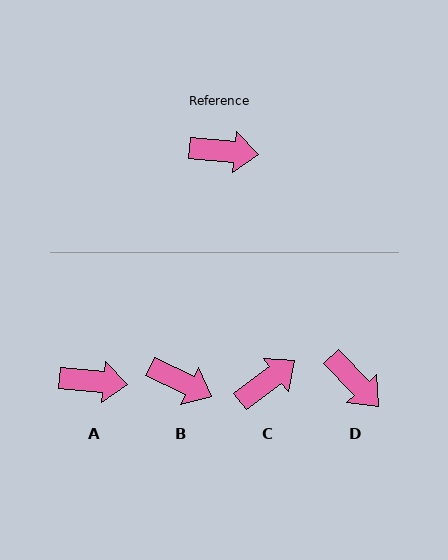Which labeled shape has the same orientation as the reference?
A.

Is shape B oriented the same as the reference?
No, it is off by about 20 degrees.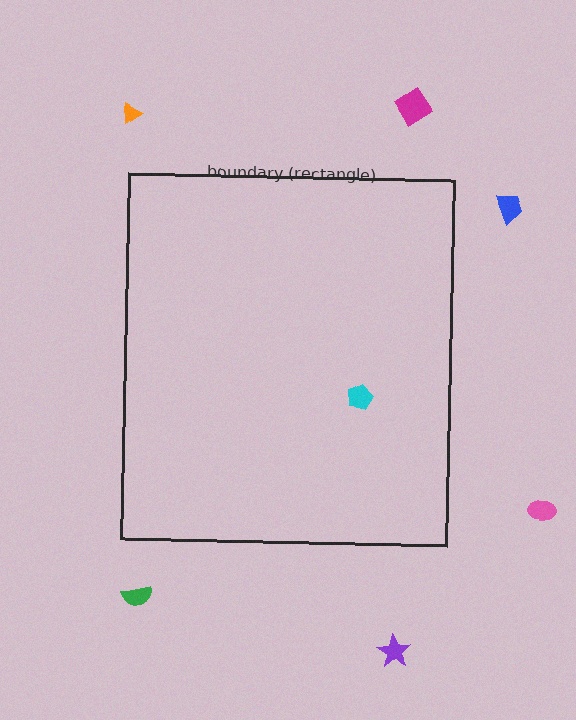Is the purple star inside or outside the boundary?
Outside.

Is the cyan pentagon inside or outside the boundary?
Inside.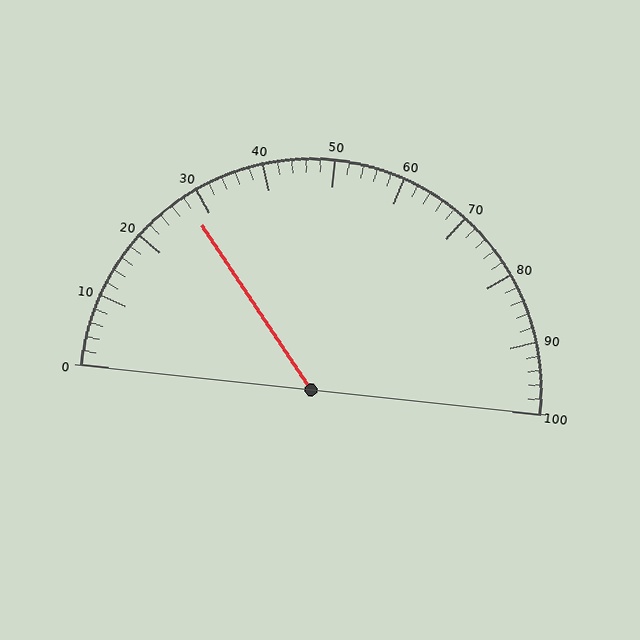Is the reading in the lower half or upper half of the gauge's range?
The reading is in the lower half of the range (0 to 100).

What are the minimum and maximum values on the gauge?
The gauge ranges from 0 to 100.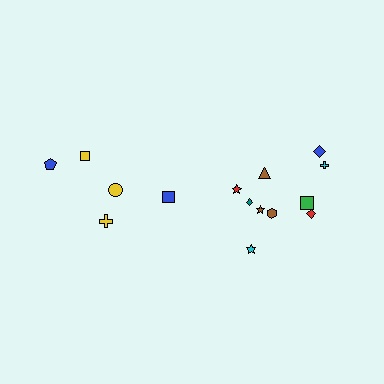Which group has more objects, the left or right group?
The right group.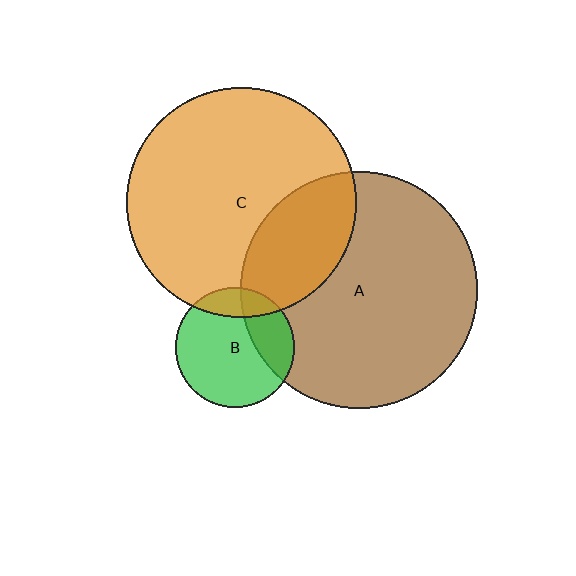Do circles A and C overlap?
Yes.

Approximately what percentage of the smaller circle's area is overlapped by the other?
Approximately 25%.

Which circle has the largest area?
Circle A (brown).